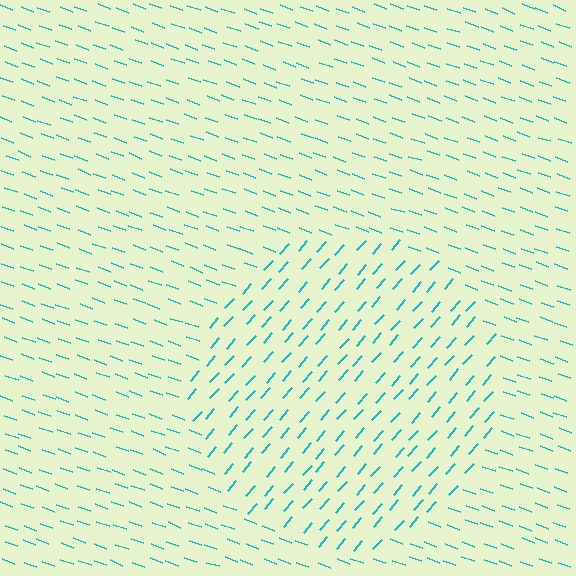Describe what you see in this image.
The image is filled with small cyan line segments. A circle region in the image has lines oriented differently from the surrounding lines, creating a visible texture boundary.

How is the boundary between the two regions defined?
The boundary is defined purely by a change in line orientation (approximately 69 degrees difference). All lines are the same color and thickness.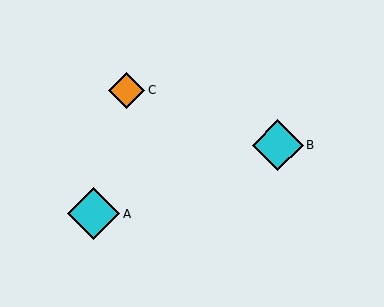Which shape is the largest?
The cyan diamond (labeled A) is the largest.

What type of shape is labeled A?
Shape A is a cyan diamond.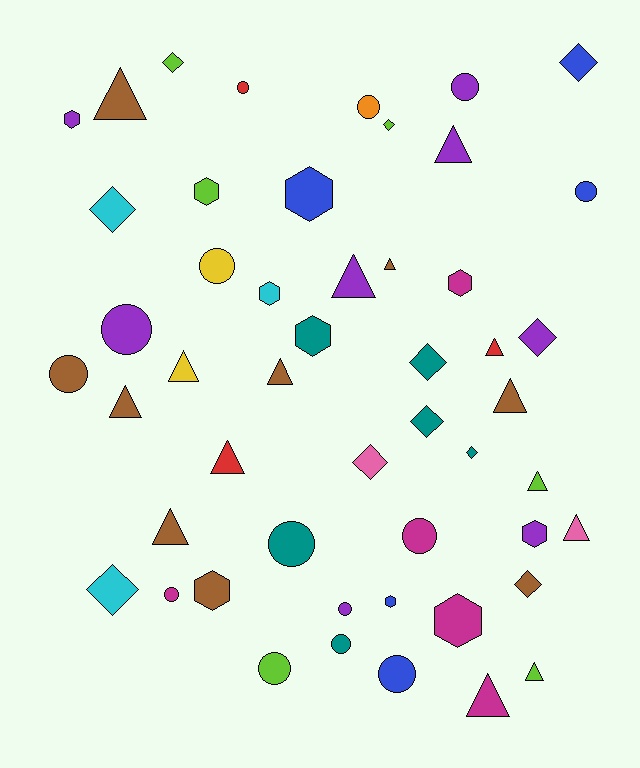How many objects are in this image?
There are 50 objects.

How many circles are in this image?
There are 14 circles.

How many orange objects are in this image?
There is 1 orange object.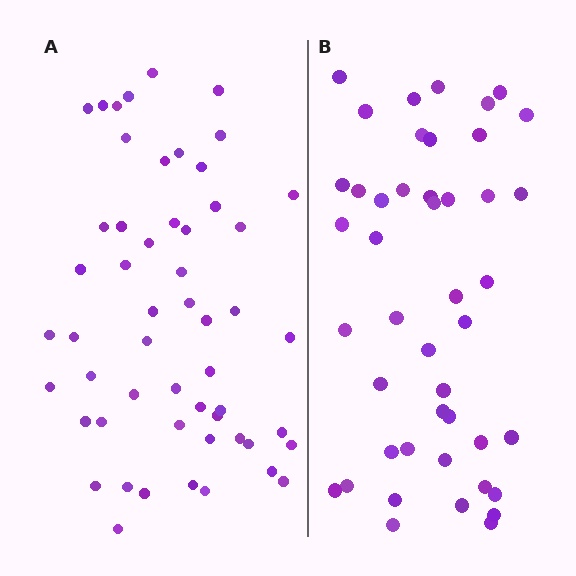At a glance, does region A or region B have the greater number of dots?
Region A (the left region) has more dots.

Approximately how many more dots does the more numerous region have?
Region A has roughly 8 or so more dots than region B.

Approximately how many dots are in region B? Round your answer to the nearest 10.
About 40 dots. (The exact count is 45, which rounds to 40.)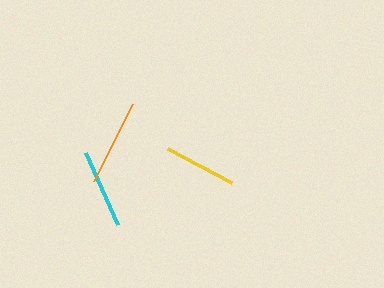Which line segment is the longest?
The orange line is the longest at approximately 87 pixels.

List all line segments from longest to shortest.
From longest to shortest: orange, cyan, yellow.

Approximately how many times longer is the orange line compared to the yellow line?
The orange line is approximately 1.2 times the length of the yellow line.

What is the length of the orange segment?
The orange segment is approximately 87 pixels long.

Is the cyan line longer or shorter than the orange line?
The orange line is longer than the cyan line.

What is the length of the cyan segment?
The cyan segment is approximately 79 pixels long.